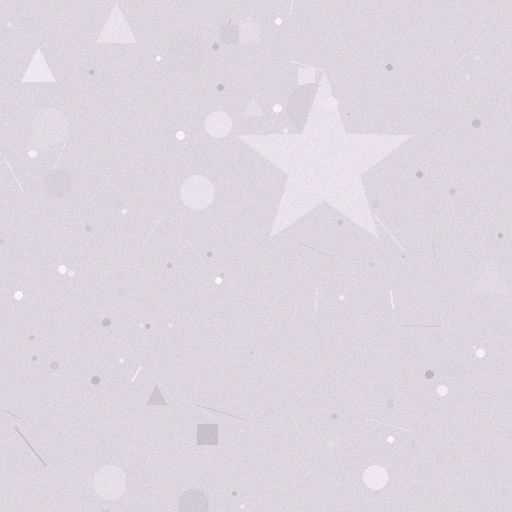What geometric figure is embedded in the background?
A star is embedded in the background.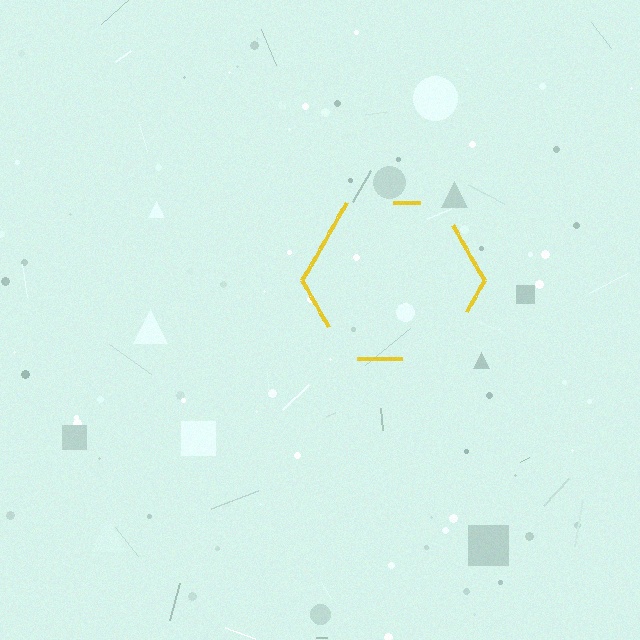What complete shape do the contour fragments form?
The contour fragments form a hexagon.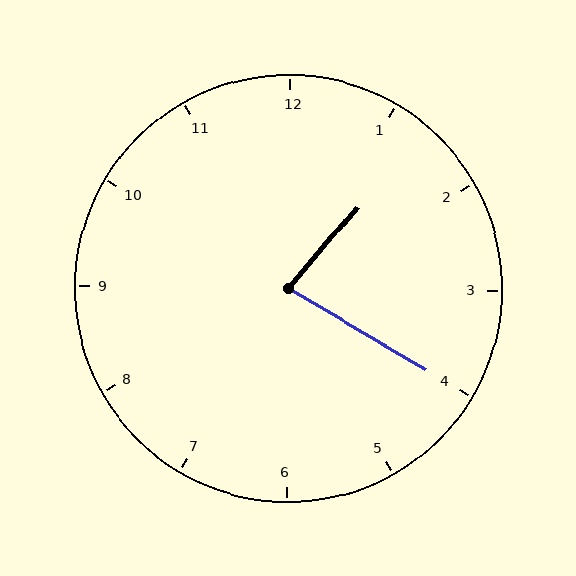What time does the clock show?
1:20.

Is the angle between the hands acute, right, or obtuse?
It is acute.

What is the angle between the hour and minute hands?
Approximately 80 degrees.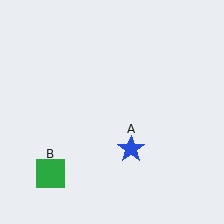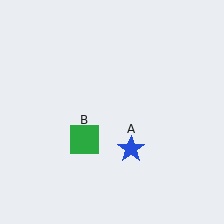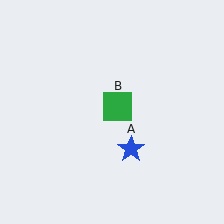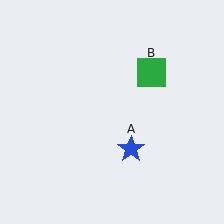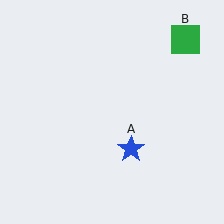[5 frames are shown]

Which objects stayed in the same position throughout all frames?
Blue star (object A) remained stationary.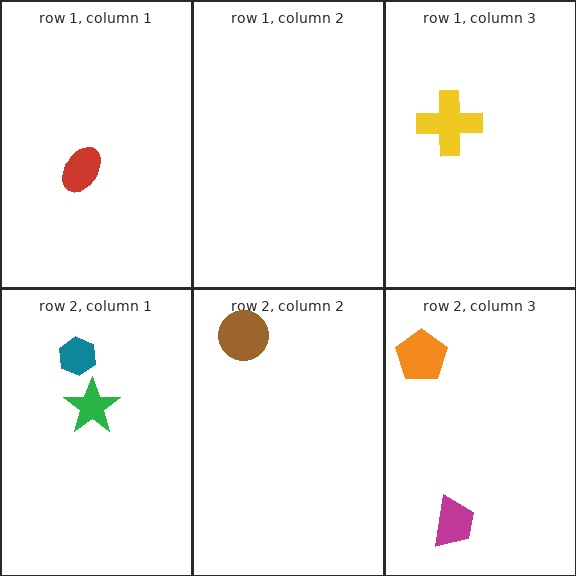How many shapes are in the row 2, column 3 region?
2.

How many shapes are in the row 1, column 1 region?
1.